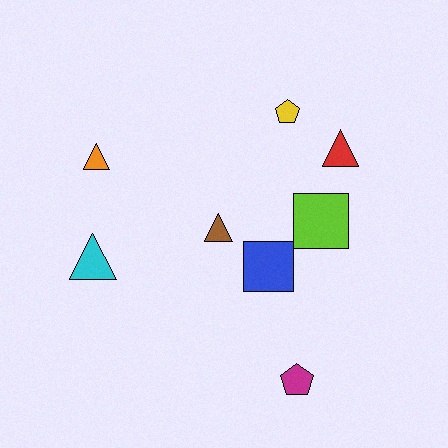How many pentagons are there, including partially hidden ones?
There are 2 pentagons.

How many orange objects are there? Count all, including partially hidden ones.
There is 1 orange object.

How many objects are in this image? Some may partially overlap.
There are 8 objects.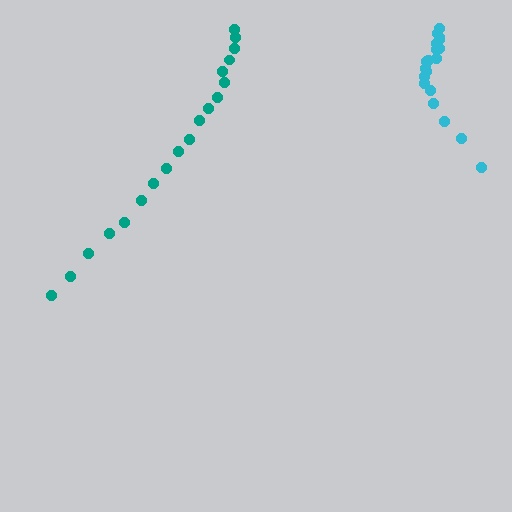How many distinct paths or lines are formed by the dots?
There are 2 distinct paths.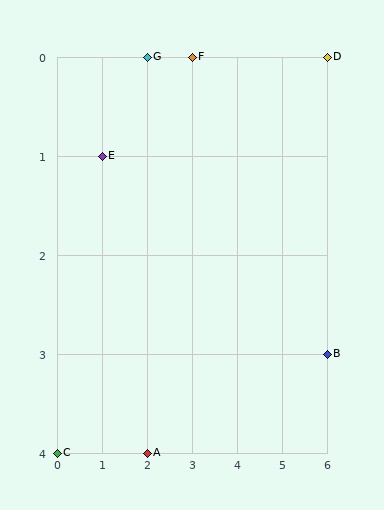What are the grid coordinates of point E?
Point E is at grid coordinates (1, 1).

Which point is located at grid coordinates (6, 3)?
Point B is at (6, 3).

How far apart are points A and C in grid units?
Points A and C are 2 columns apart.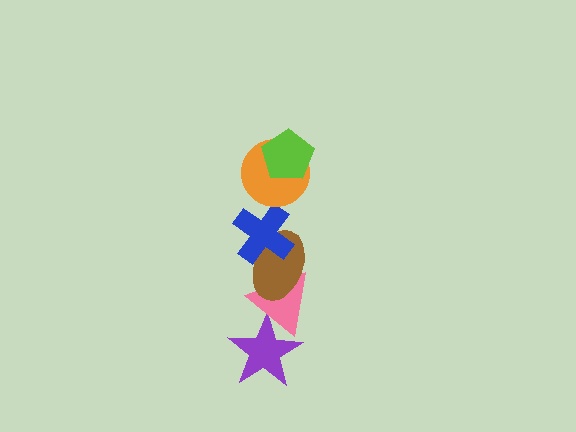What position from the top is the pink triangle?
The pink triangle is 5th from the top.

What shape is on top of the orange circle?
The lime pentagon is on top of the orange circle.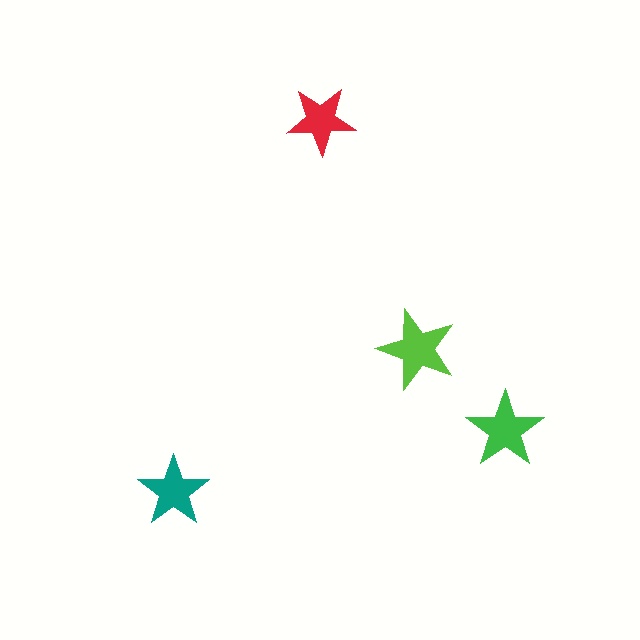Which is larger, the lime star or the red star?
The lime one.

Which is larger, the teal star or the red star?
The teal one.